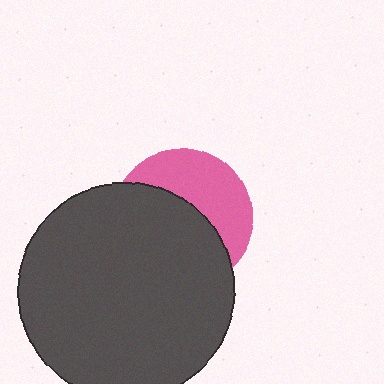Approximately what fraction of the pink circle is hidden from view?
Roughly 58% of the pink circle is hidden behind the dark gray circle.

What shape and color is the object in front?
The object in front is a dark gray circle.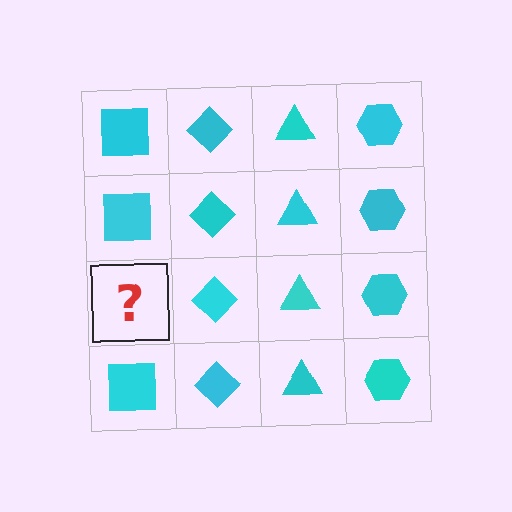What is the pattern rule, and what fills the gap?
The rule is that each column has a consistent shape. The gap should be filled with a cyan square.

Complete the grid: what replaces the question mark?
The question mark should be replaced with a cyan square.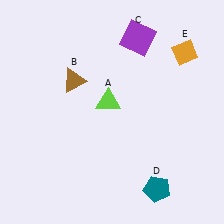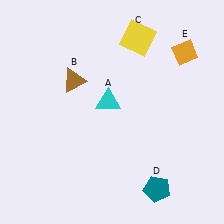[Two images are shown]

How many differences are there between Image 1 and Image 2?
There are 2 differences between the two images.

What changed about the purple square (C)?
In Image 1, C is purple. In Image 2, it changed to yellow.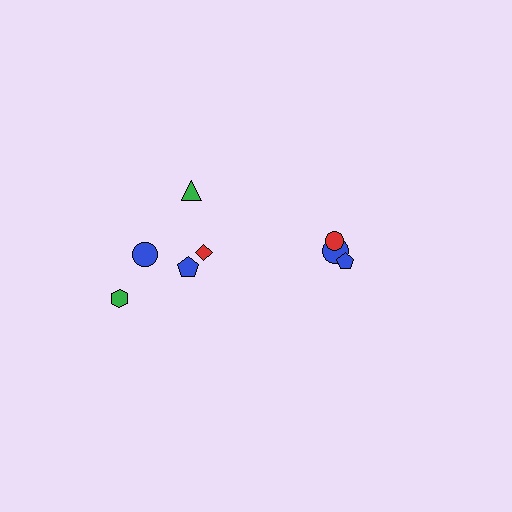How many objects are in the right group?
There are 3 objects.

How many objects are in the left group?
There are 5 objects.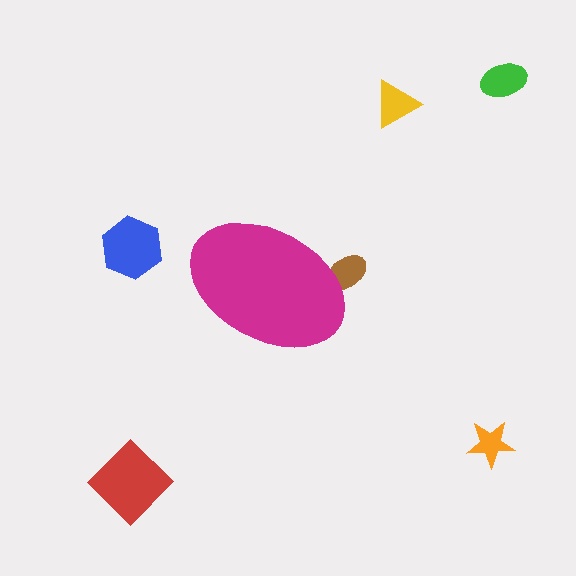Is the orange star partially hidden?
No, the orange star is fully visible.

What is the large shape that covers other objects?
A magenta ellipse.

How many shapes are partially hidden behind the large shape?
1 shape is partially hidden.